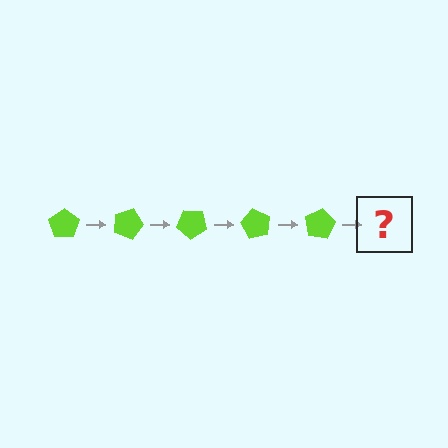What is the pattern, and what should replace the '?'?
The pattern is that the pentagon rotates 20 degrees each step. The '?' should be a lime pentagon rotated 100 degrees.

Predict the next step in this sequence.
The next step is a lime pentagon rotated 100 degrees.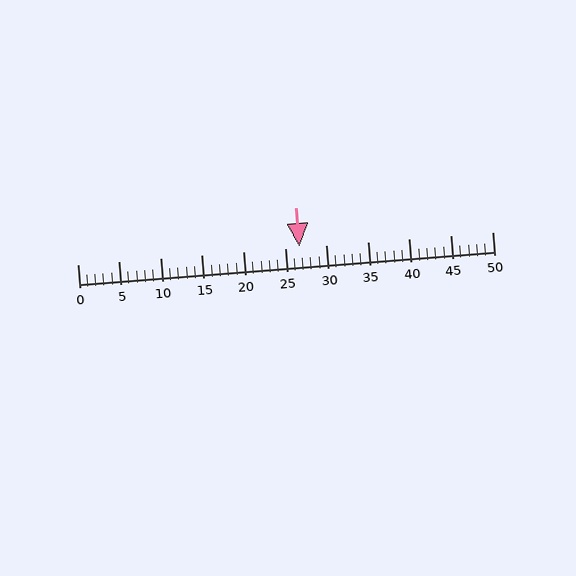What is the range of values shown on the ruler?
The ruler shows values from 0 to 50.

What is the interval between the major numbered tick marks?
The major tick marks are spaced 5 units apart.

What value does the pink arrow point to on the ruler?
The pink arrow points to approximately 27.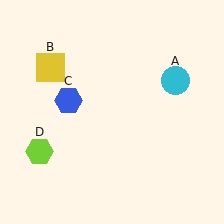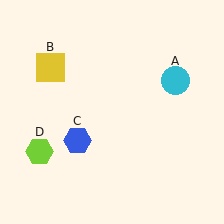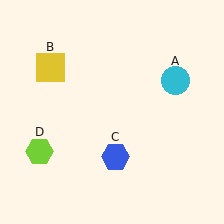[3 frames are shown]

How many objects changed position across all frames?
1 object changed position: blue hexagon (object C).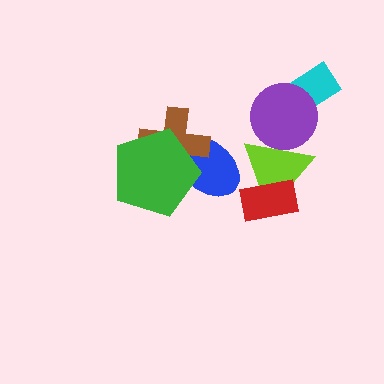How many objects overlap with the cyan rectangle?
1 object overlaps with the cyan rectangle.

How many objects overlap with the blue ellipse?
3 objects overlap with the blue ellipse.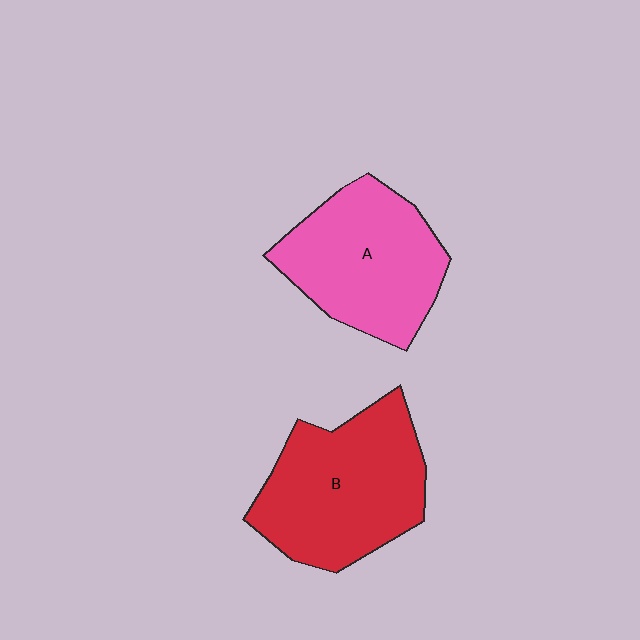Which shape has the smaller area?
Shape A (pink).